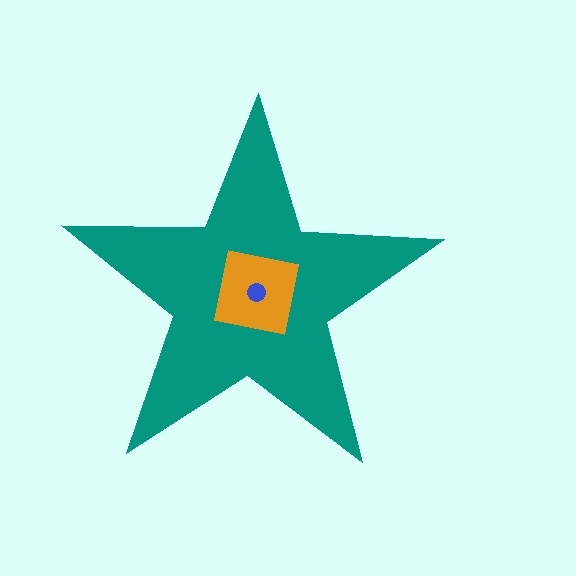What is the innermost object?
The blue circle.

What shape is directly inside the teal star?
The orange square.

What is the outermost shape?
The teal star.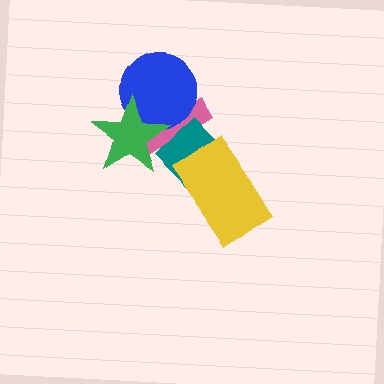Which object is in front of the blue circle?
The green star is in front of the blue circle.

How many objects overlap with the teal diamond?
3 objects overlap with the teal diamond.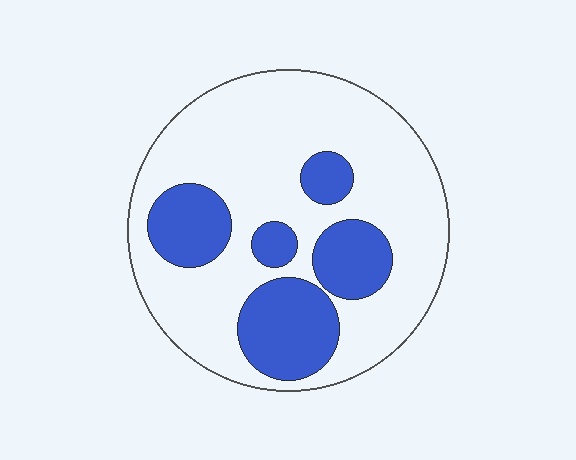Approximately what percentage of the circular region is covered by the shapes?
Approximately 30%.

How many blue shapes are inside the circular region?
5.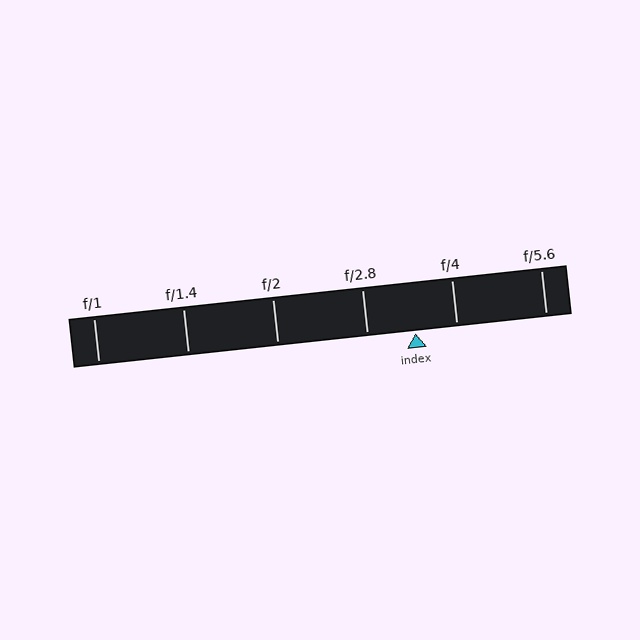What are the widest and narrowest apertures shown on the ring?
The widest aperture shown is f/1 and the narrowest is f/5.6.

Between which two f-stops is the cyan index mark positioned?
The index mark is between f/2.8 and f/4.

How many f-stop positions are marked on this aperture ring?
There are 6 f-stop positions marked.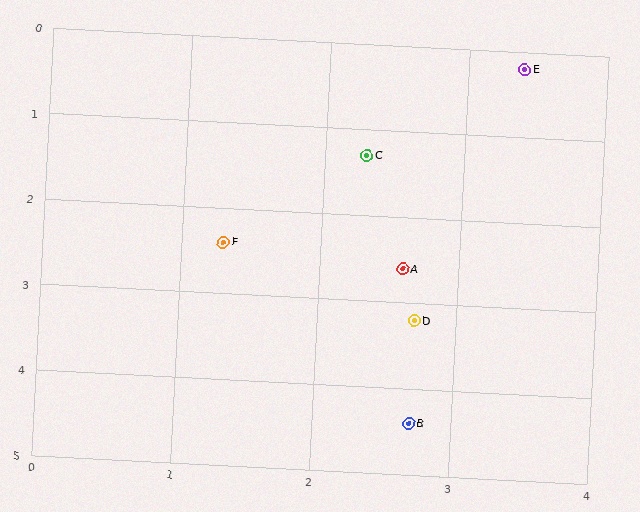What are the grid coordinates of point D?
Point D is at approximately (2.7, 3.2).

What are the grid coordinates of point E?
Point E is at approximately (3.4, 0.2).